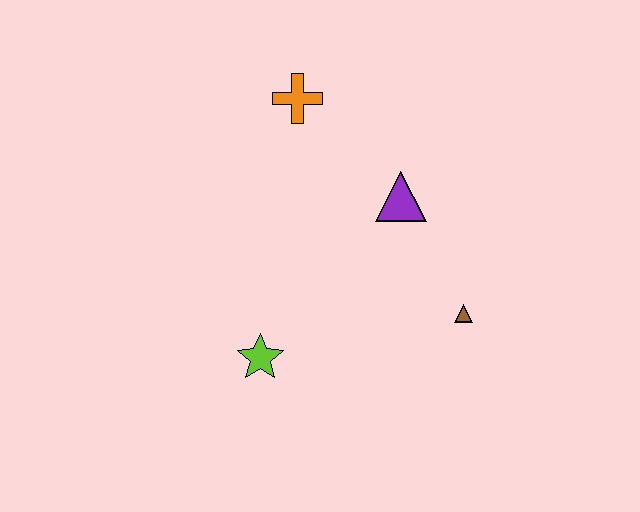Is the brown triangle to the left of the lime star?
No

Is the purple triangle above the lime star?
Yes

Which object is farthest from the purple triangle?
The lime star is farthest from the purple triangle.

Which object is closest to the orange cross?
The purple triangle is closest to the orange cross.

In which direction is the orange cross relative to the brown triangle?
The orange cross is above the brown triangle.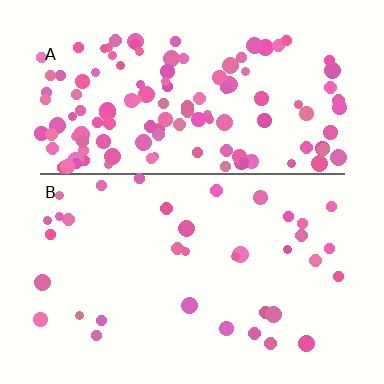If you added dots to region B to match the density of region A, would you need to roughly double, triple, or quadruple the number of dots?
Approximately quadruple.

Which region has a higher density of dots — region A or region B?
A (the top).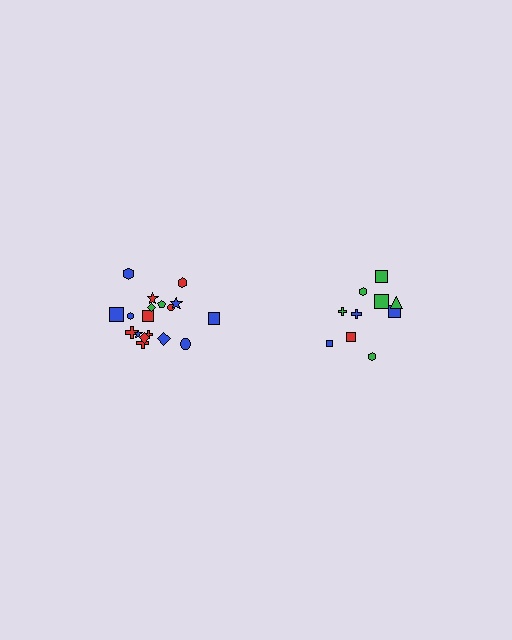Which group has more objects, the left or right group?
The left group.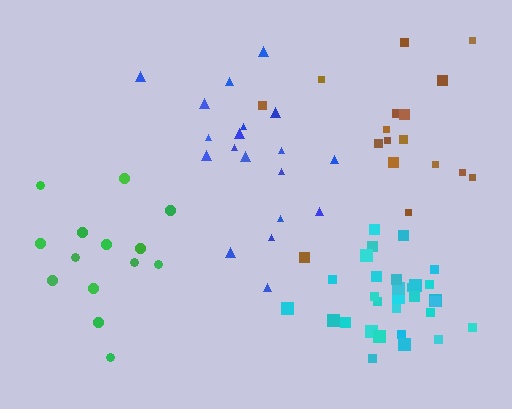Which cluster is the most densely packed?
Cyan.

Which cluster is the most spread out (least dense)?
Brown.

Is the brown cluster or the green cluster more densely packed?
Green.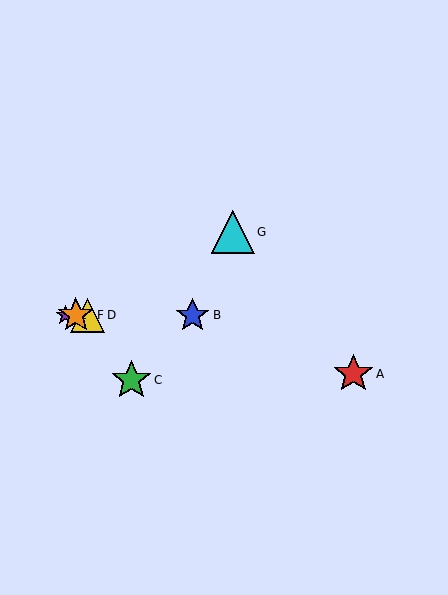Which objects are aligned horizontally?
Objects B, D, E, F are aligned horizontally.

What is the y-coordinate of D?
Object D is at y≈315.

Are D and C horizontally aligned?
No, D is at y≈315 and C is at y≈380.